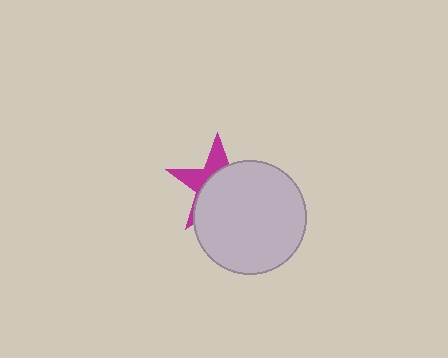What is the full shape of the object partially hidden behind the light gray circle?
The partially hidden object is a magenta star.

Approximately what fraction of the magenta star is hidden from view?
Roughly 65% of the magenta star is hidden behind the light gray circle.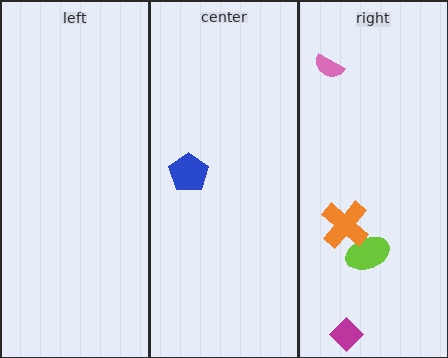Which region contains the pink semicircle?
The right region.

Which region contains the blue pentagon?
The center region.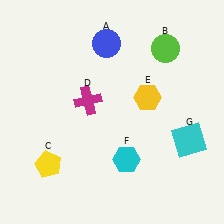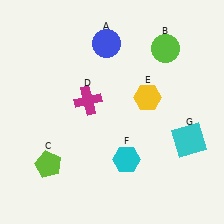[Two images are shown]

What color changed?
The pentagon (C) changed from yellow in Image 1 to lime in Image 2.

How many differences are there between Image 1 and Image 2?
There is 1 difference between the two images.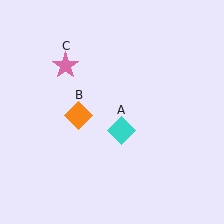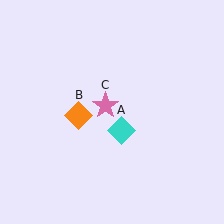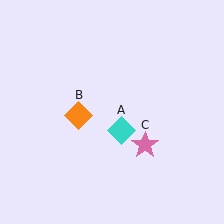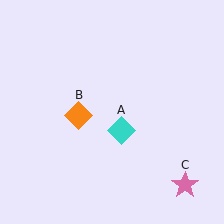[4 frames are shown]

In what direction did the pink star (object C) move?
The pink star (object C) moved down and to the right.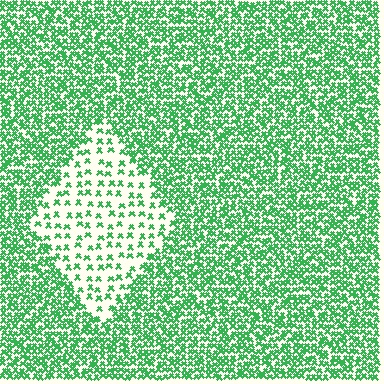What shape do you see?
I see a diamond.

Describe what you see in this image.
The image contains small green elements arranged at two different densities. A diamond-shaped region is visible where the elements are less densely packed than the surrounding area.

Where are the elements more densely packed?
The elements are more densely packed outside the diamond boundary.